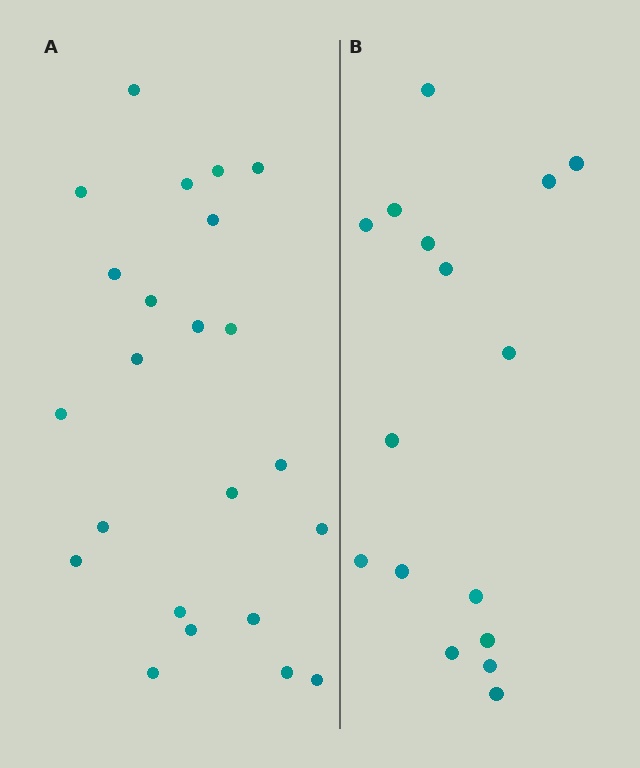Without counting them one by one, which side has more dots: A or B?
Region A (the left region) has more dots.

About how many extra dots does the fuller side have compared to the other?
Region A has roughly 8 or so more dots than region B.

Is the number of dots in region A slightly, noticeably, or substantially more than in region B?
Region A has noticeably more, but not dramatically so. The ratio is roughly 1.4 to 1.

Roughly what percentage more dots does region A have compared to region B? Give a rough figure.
About 45% more.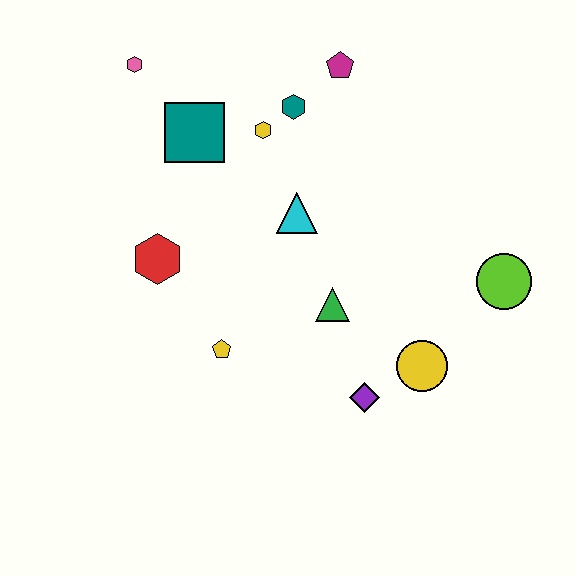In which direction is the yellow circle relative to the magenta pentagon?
The yellow circle is below the magenta pentagon.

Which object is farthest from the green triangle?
The pink hexagon is farthest from the green triangle.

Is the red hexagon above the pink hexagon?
No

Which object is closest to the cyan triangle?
The yellow hexagon is closest to the cyan triangle.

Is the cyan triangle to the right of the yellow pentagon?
Yes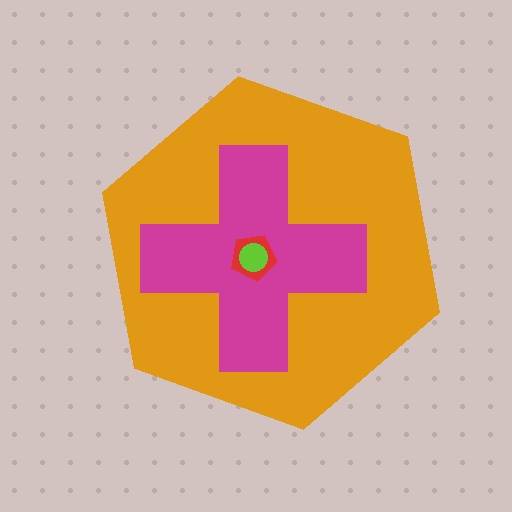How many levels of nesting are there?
4.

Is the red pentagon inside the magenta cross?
Yes.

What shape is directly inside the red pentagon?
The lime circle.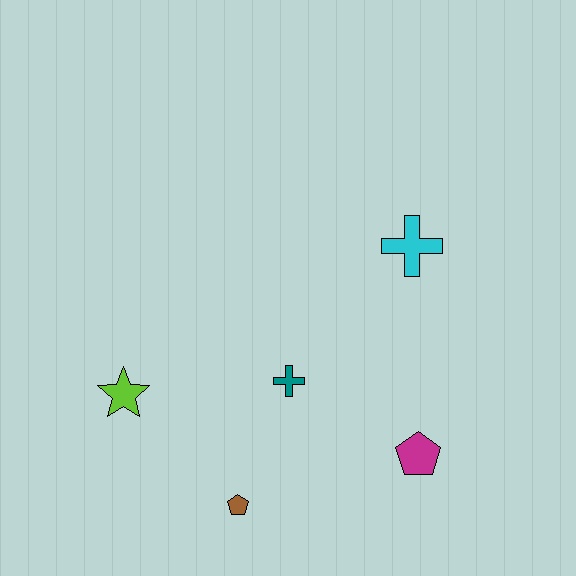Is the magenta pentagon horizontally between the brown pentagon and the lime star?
No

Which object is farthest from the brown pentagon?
The cyan cross is farthest from the brown pentagon.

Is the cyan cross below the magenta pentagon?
No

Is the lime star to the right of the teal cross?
No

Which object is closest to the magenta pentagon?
The teal cross is closest to the magenta pentagon.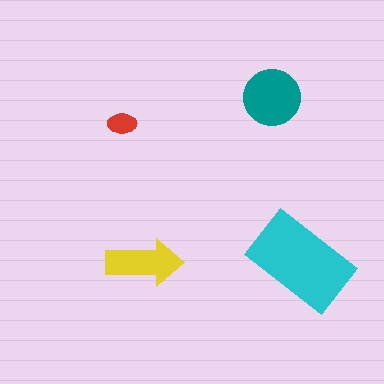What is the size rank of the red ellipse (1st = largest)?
4th.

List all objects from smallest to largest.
The red ellipse, the yellow arrow, the teal circle, the cyan rectangle.